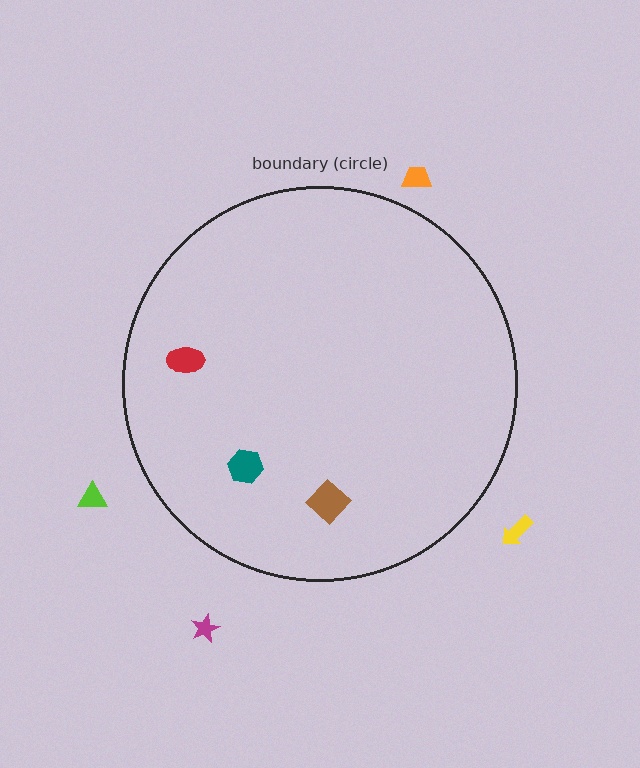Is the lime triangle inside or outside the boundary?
Outside.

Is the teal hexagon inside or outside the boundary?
Inside.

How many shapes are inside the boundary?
3 inside, 4 outside.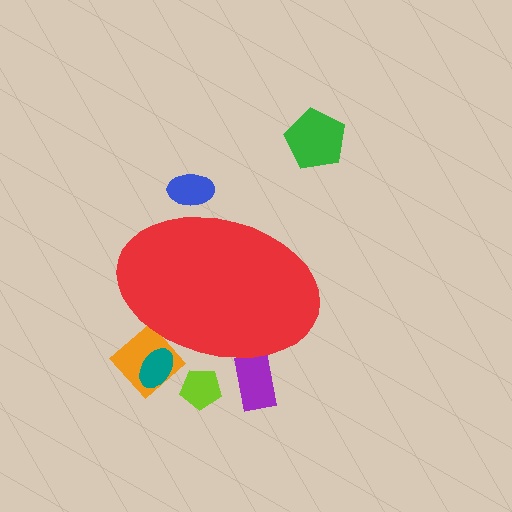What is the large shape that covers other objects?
A red ellipse.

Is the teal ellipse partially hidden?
Yes, the teal ellipse is partially hidden behind the red ellipse.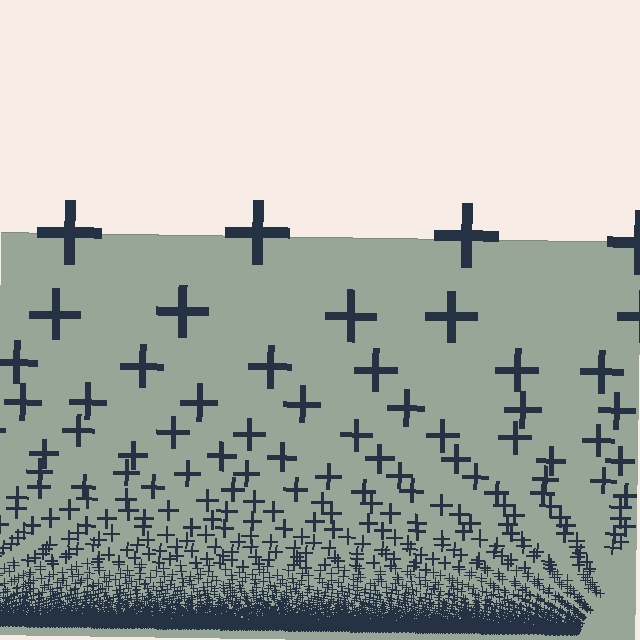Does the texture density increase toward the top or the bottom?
Density increases toward the bottom.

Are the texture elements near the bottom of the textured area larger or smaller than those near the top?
Smaller. The gradient is inverted — elements near the bottom are smaller and denser.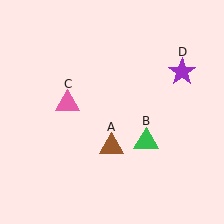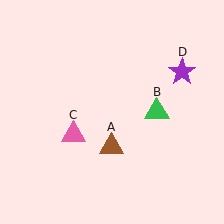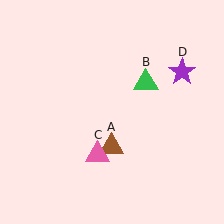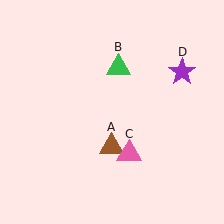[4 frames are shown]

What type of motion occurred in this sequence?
The green triangle (object B), pink triangle (object C) rotated counterclockwise around the center of the scene.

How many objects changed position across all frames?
2 objects changed position: green triangle (object B), pink triangle (object C).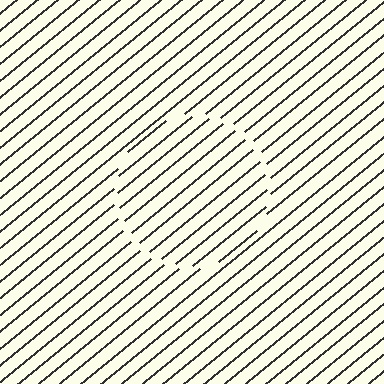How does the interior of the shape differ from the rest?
The interior of the shape contains the same grating, shifted by half a period — the contour is defined by the phase discontinuity where line-ends from the inner and outer gratings abut.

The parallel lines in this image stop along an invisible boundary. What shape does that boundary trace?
An illusory circle. The interior of the shape contains the same grating, shifted by half a period — the contour is defined by the phase discontinuity where line-ends from the inner and outer gratings abut.